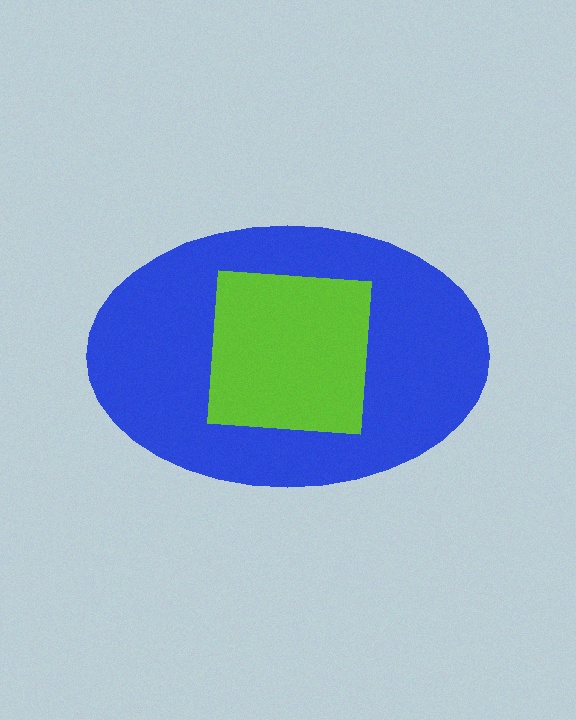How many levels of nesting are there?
2.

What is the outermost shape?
The blue ellipse.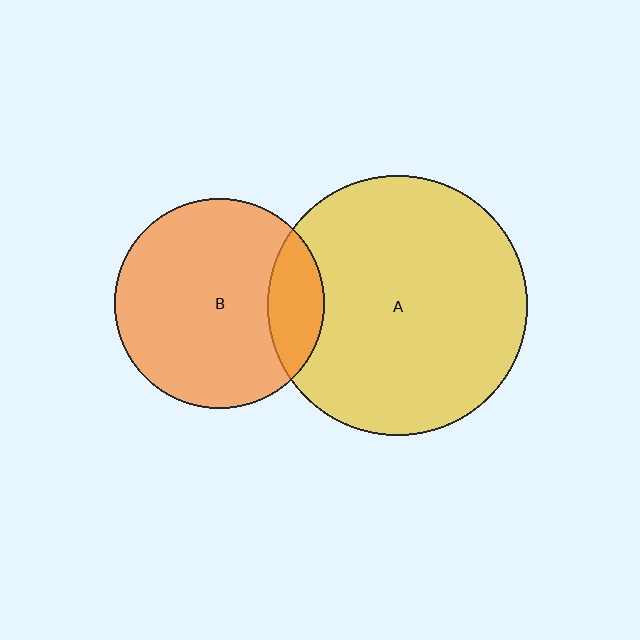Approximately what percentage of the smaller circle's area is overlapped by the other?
Approximately 15%.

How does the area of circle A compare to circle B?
Approximately 1.5 times.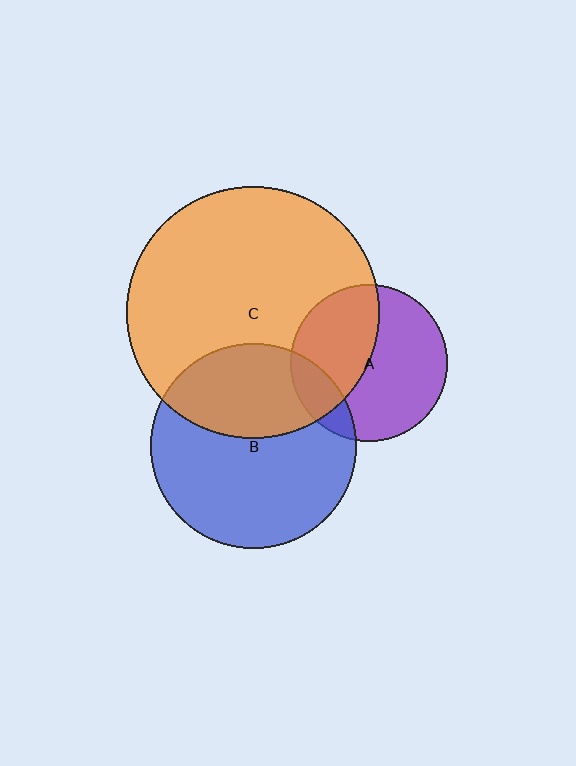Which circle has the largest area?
Circle C (orange).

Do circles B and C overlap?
Yes.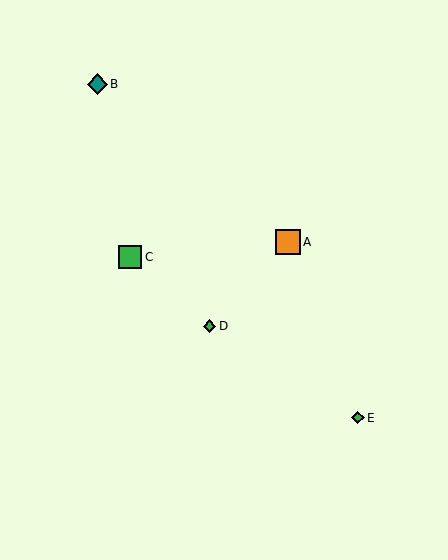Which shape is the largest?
The orange square (labeled A) is the largest.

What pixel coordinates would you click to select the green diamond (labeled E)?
Click at (358, 418) to select the green diamond E.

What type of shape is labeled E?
Shape E is a green diamond.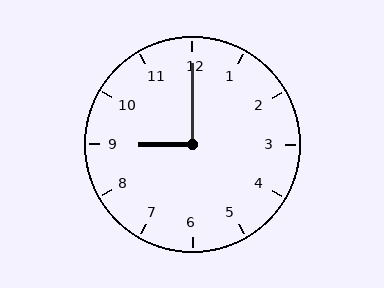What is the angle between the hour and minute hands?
Approximately 90 degrees.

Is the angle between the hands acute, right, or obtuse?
It is right.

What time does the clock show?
9:00.